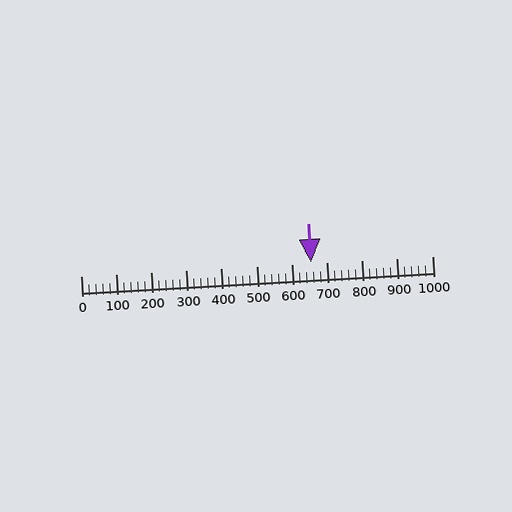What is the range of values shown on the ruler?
The ruler shows values from 0 to 1000.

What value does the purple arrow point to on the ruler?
The purple arrow points to approximately 654.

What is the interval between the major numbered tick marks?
The major tick marks are spaced 100 units apart.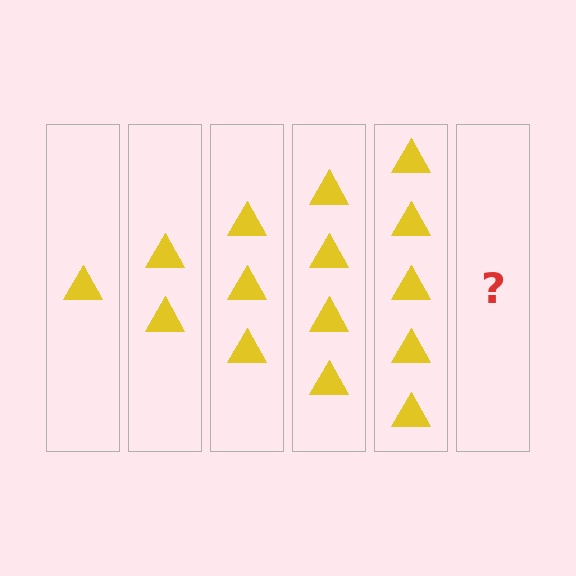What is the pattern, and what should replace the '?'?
The pattern is that each step adds one more triangle. The '?' should be 6 triangles.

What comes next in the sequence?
The next element should be 6 triangles.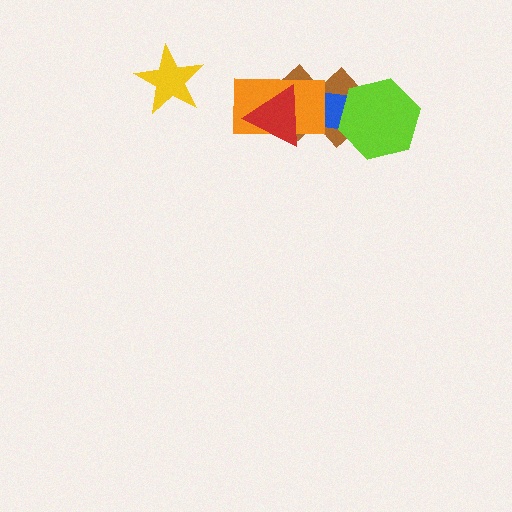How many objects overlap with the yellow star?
0 objects overlap with the yellow star.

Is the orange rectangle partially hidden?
Yes, it is partially covered by another shape.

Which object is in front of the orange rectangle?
The red triangle is in front of the orange rectangle.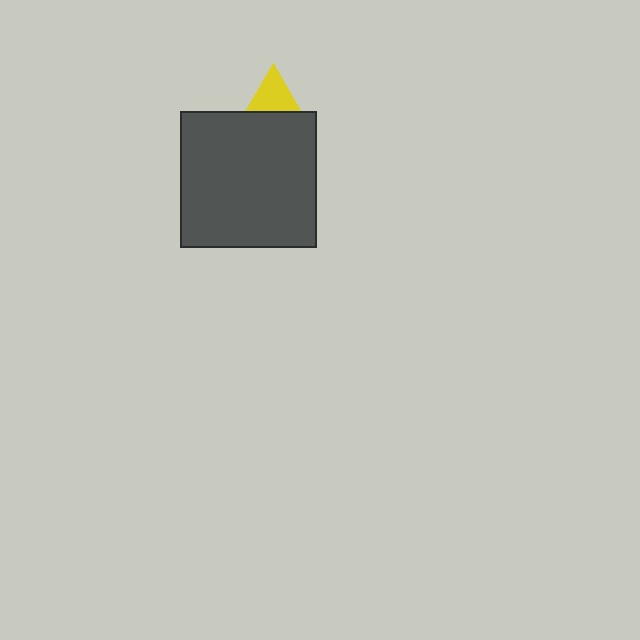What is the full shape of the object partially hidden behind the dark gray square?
The partially hidden object is a yellow triangle.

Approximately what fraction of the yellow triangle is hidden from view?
Roughly 60% of the yellow triangle is hidden behind the dark gray square.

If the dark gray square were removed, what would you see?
You would see the complete yellow triangle.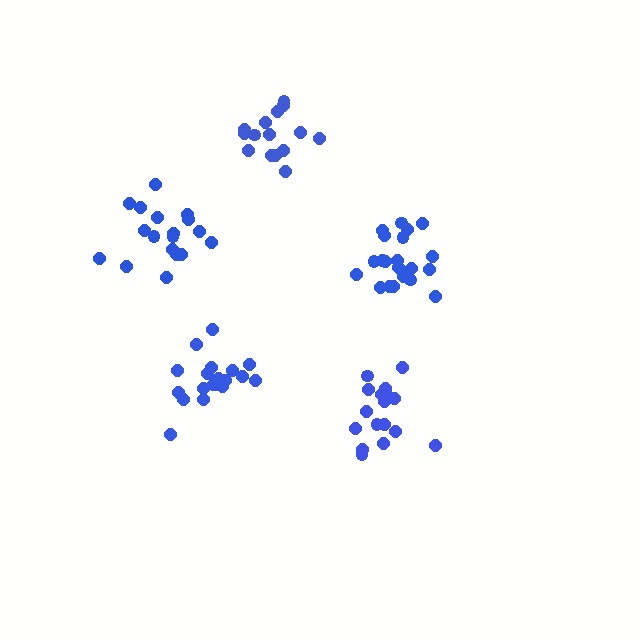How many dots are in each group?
Group 1: 15 dots, Group 2: 17 dots, Group 3: 21 dots, Group 4: 18 dots, Group 5: 21 dots (92 total).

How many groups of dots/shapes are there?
There are 5 groups.